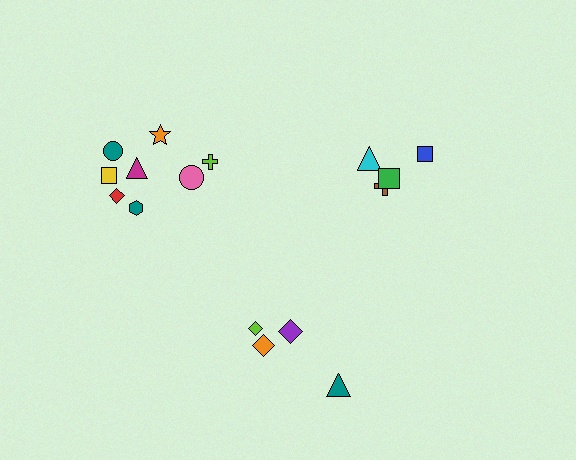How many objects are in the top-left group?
There are 8 objects.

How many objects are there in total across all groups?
There are 16 objects.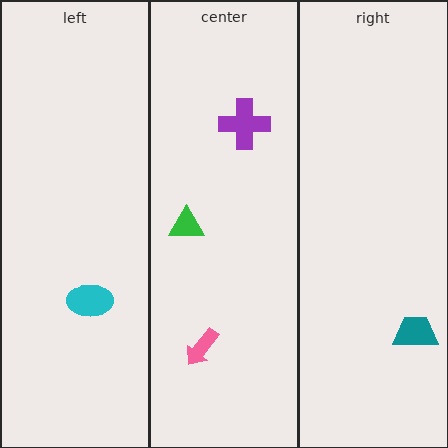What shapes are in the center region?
The green triangle, the purple cross, the pink arrow.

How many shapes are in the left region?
1.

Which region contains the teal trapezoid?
The right region.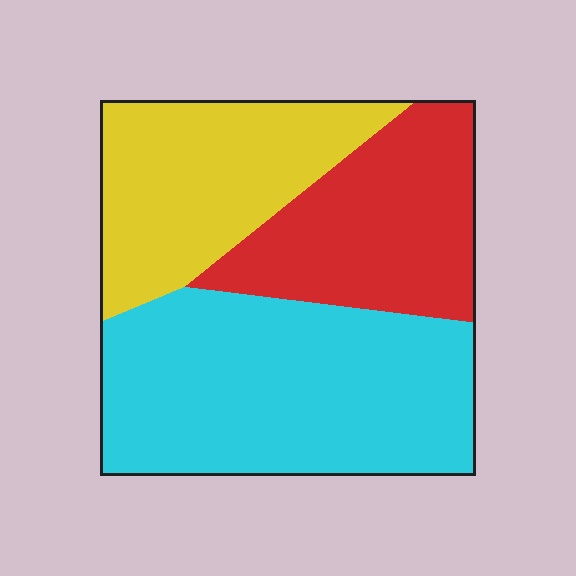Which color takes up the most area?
Cyan, at roughly 45%.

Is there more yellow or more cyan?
Cyan.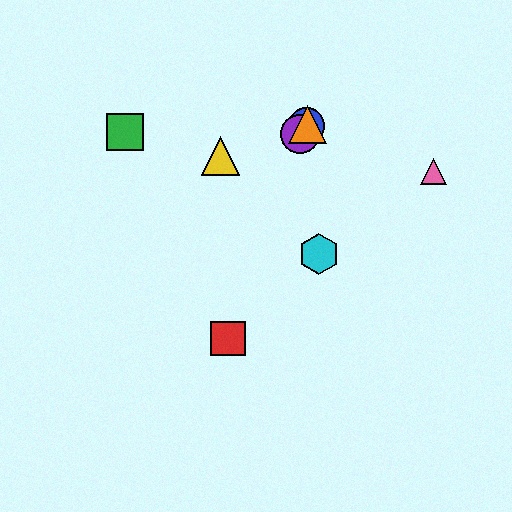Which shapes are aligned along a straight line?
The blue circle, the purple circle, the orange triangle are aligned along a straight line.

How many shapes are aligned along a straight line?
3 shapes (the blue circle, the purple circle, the orange triangle) are aligned along a straight line.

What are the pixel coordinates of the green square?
The green square is at (125, 132).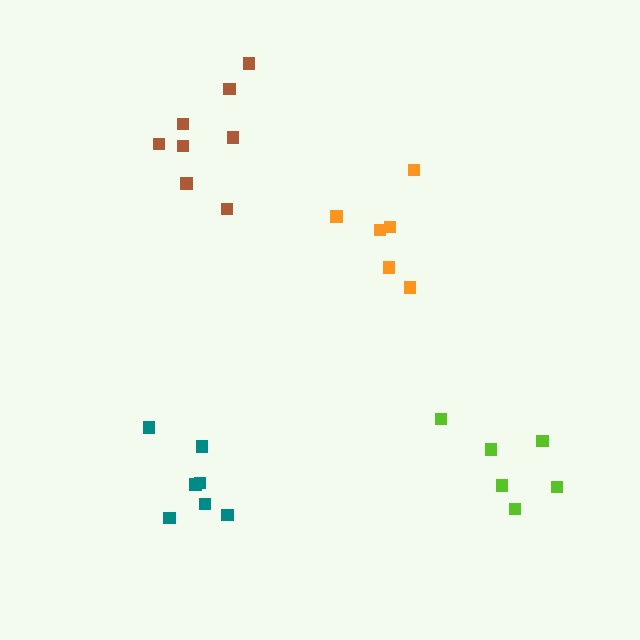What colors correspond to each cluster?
The clusters are colored: orange, brown, teal, lime.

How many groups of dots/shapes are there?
There are 4 groups.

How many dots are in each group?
Group 1: 6 dots, Group 2: 8 dots, Group 3: 7 dots, Group 4: 6 dots (27 total).